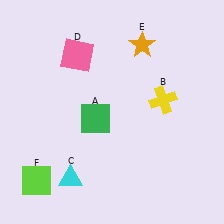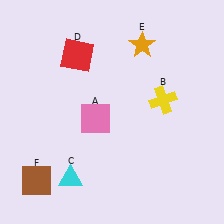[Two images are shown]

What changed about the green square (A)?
In Image 1, A is green. In Image 2, it changed to pink.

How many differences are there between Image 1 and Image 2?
There are 3 differences between the two images.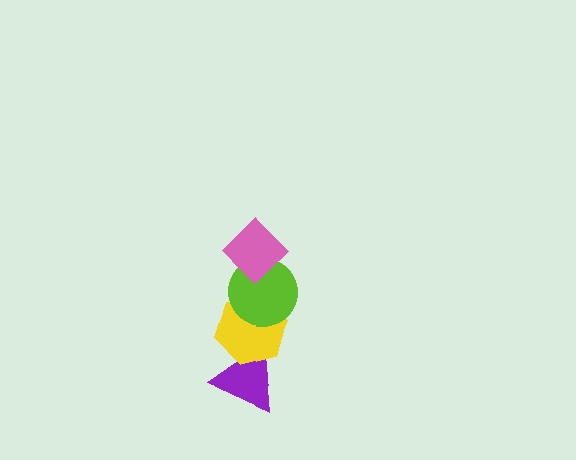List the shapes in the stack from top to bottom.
From top to bottom: the pink diamond, the lime circle, the yellow hexagon, the purple triangle.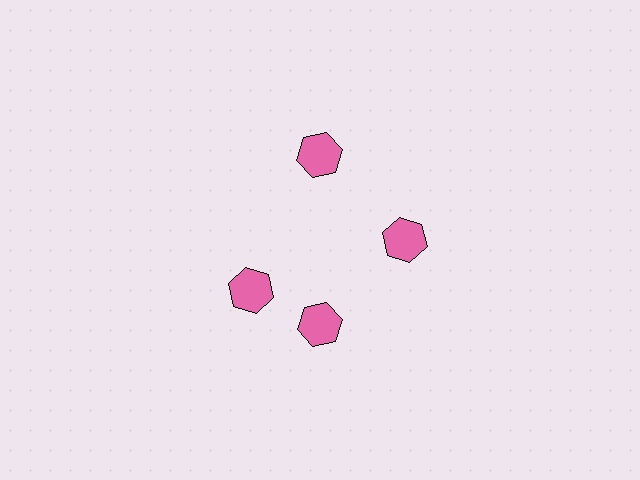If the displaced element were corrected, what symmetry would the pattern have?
It would have 4-fold rotational symmetry — the pattern would map onto itself every 90 degrees.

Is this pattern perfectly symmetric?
No. The 4 pink hexagons are arranged in a ring, but one element near the 9 o'clock position is rotated out of alignment along the ring, breaking the 4-fold rotational symmetry.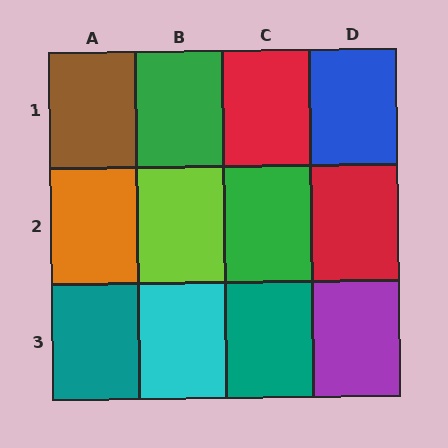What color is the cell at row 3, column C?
Teal.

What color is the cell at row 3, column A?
Teal.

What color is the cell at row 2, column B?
Lime.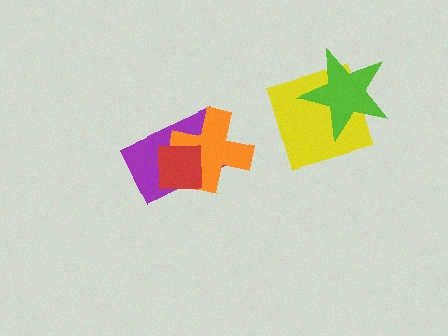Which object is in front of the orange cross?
The red square is in front of the orange cross.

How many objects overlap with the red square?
2 objects overlap with the red square.